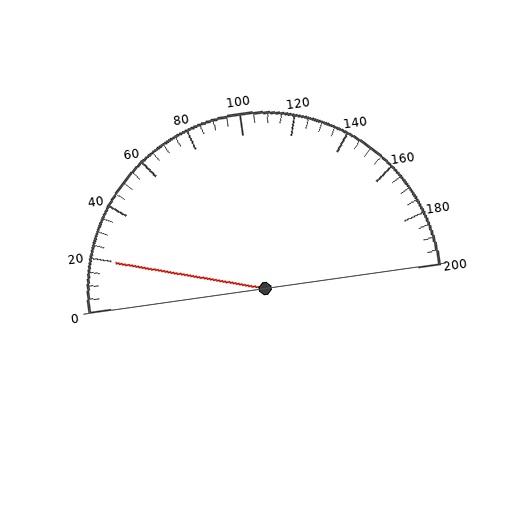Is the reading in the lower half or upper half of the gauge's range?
The reading is in the lower half of the range (0 to 200).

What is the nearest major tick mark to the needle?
The nearest major tick mark is 20.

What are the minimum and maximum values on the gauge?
The gauge ranges from 0 to 200.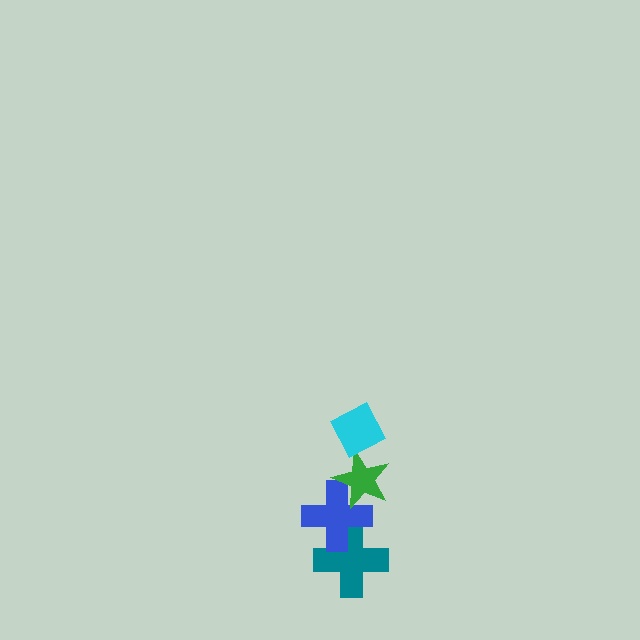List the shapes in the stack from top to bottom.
From top to bottom: the cyan diamond, the green star, the blue cross, the teal cross.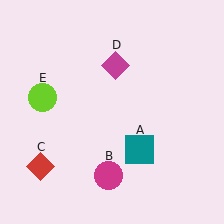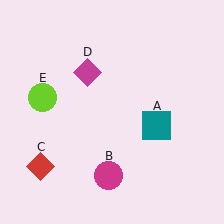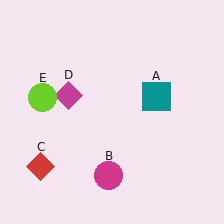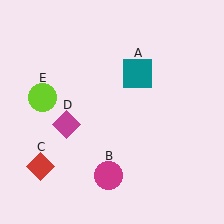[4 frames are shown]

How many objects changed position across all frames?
2 objects changed position: teal square (object A), magenta diamond (object D).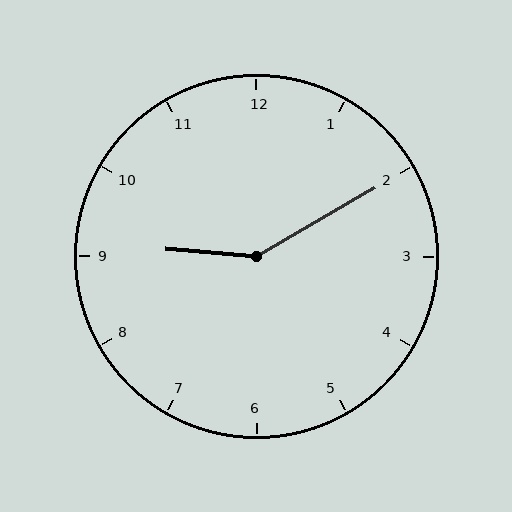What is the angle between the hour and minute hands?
Approximately 145 degrees.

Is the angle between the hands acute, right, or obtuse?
It is obtuse.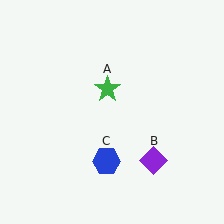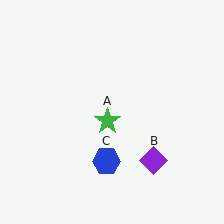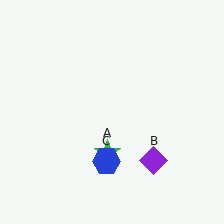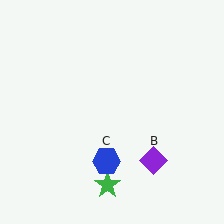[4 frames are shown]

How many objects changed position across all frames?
1 object changed position: green star (object A).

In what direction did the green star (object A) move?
The green star (object A) moved down.